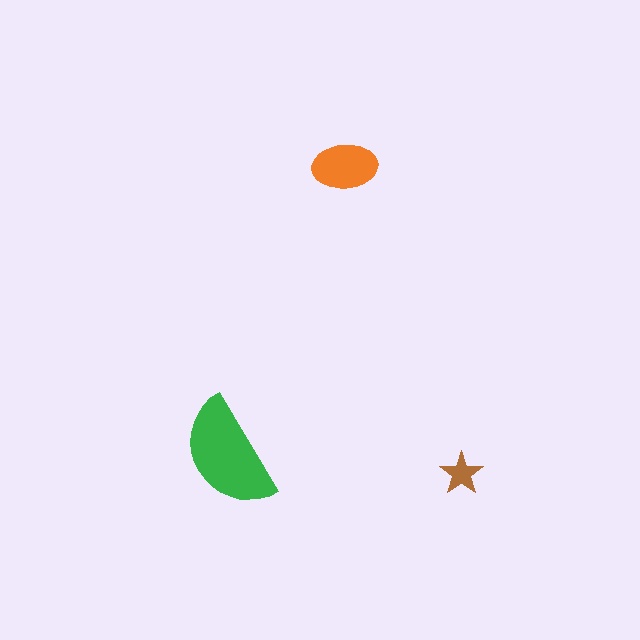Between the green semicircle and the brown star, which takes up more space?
The green semicircle.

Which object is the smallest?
The brown star.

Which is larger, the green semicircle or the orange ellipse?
The green semicircle.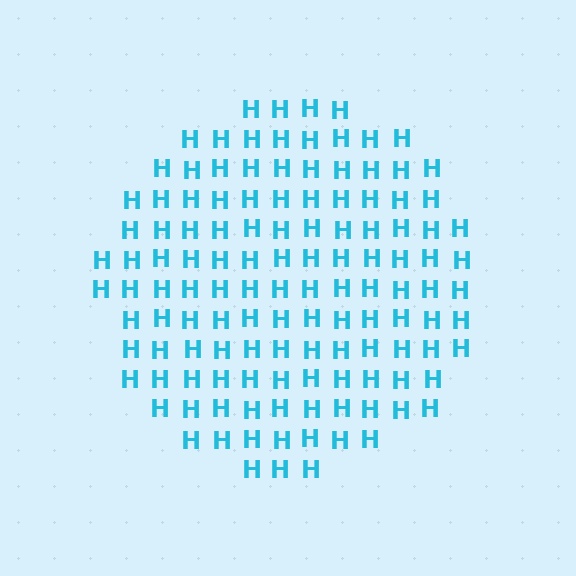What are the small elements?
The small elements are letter H's.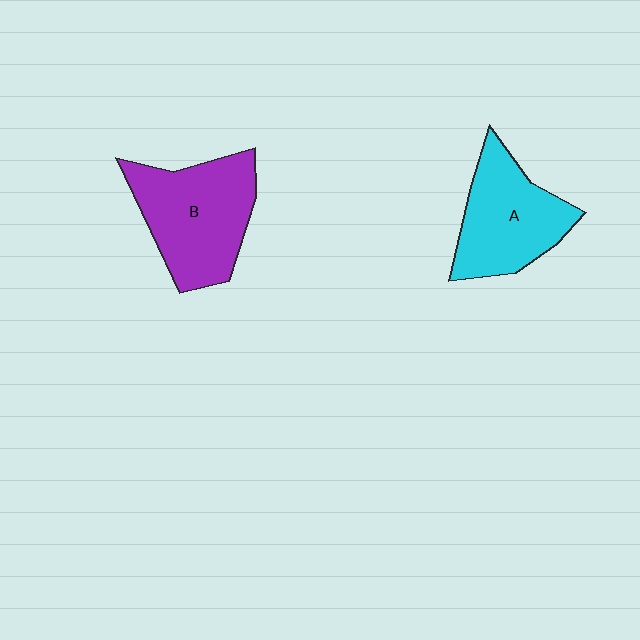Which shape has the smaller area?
Shape A (cyan).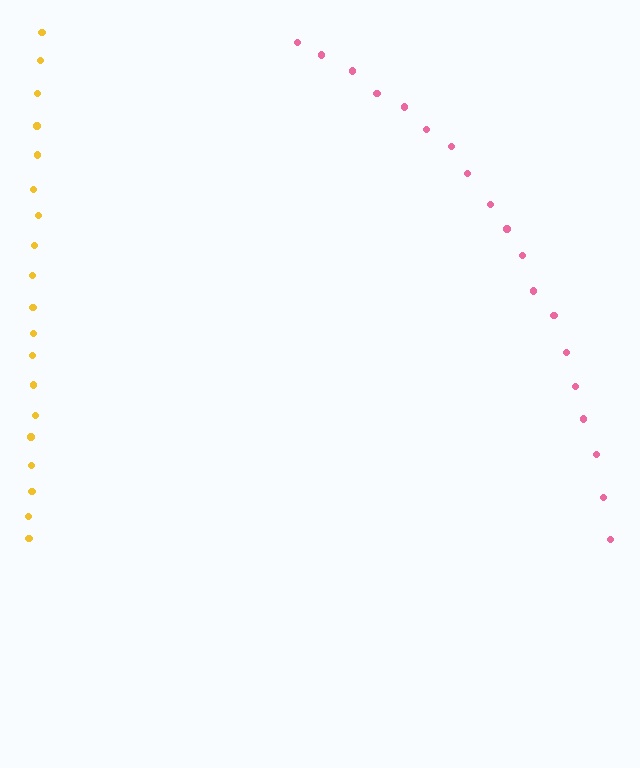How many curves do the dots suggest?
There are 2 distinct paths.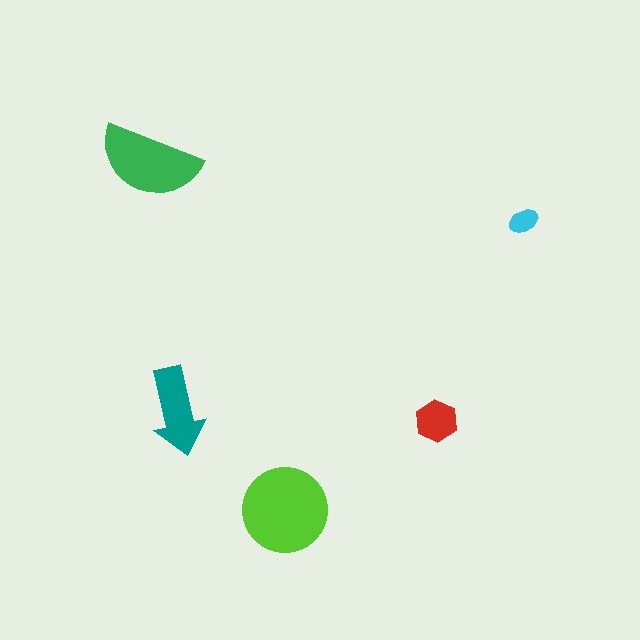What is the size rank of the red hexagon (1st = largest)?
4th.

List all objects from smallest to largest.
The cyan ellipse, the red hexagon, the teal arrow, the green semicircle, the lime circle.